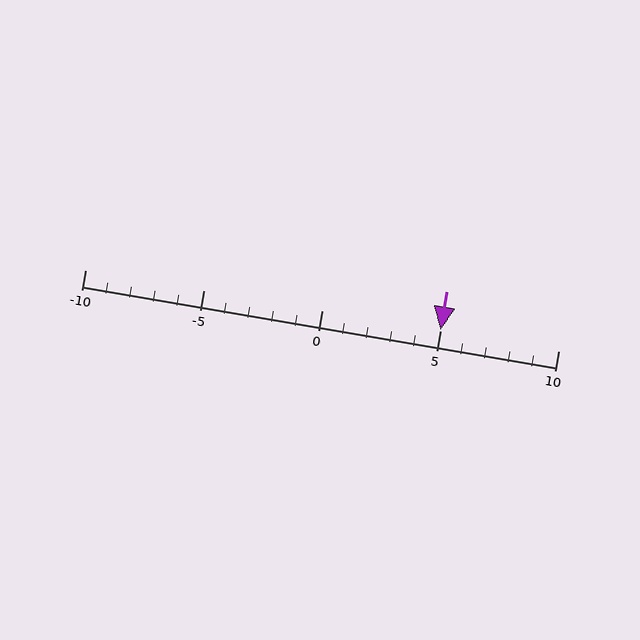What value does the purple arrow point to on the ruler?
The purple arrow points to approximately 5.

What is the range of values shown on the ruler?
The ruler shows values from -10 to 10.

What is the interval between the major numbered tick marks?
The major tick marks are spaced 5 units apart.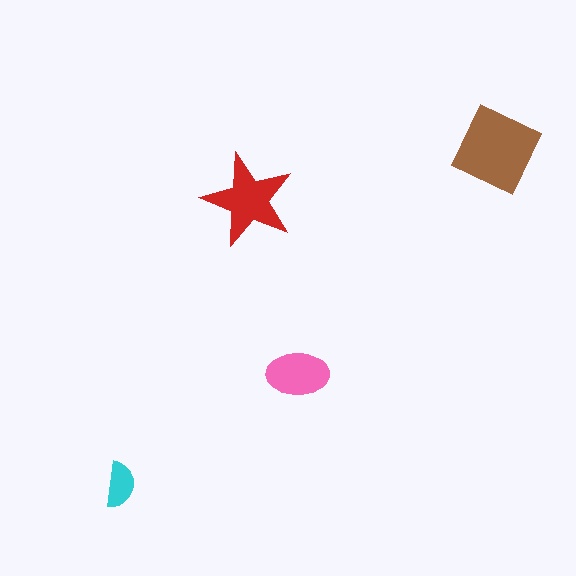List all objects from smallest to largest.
The cyan semicircle, the pink ellipse, the red star, the brown diamond.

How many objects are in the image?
There are 4 objects in the image.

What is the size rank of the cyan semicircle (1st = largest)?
4th.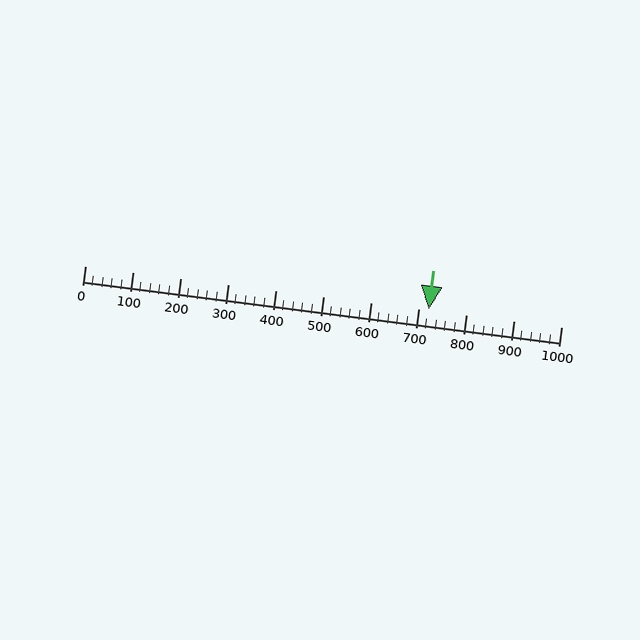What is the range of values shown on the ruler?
The ruler shows values from 0 to 1000.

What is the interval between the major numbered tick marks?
The major tick marks are spaced 100 units apart.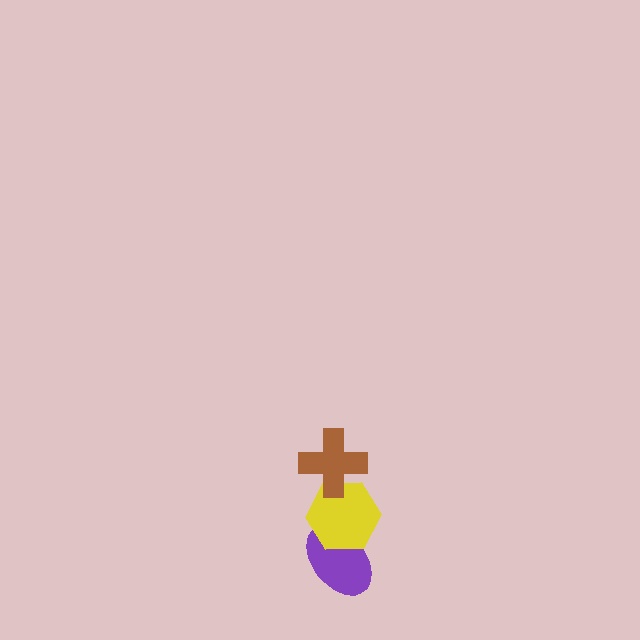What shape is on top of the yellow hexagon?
The brown cross is on top of the yellow hexagon.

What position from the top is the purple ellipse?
The purple ellipse is 3rd from the top.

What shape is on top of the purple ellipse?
The yellow hexagon is on top of the purple ellipse.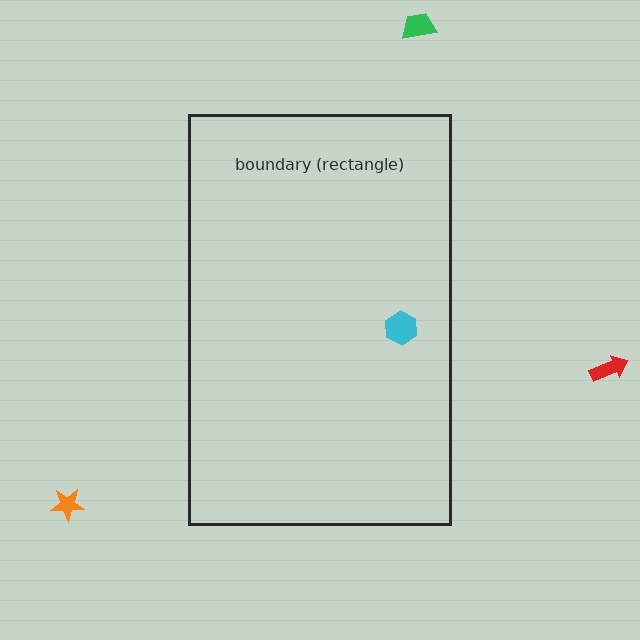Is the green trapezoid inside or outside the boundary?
Outside.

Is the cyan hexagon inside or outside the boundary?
Inside.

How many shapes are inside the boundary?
1 inside, 3 outside.